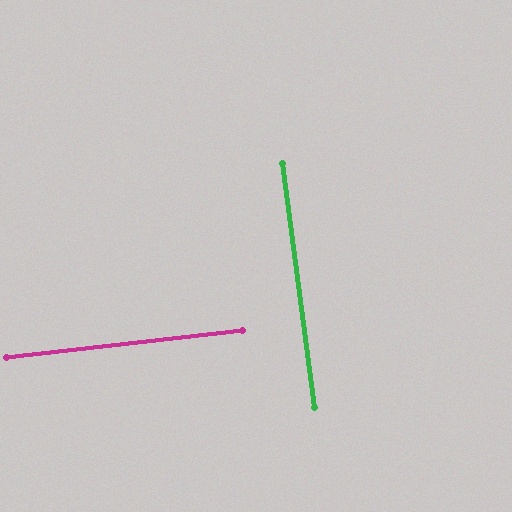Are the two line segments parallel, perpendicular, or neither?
Perpendicular — they meet at approximately 89°.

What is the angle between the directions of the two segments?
Approximately 89 degrees.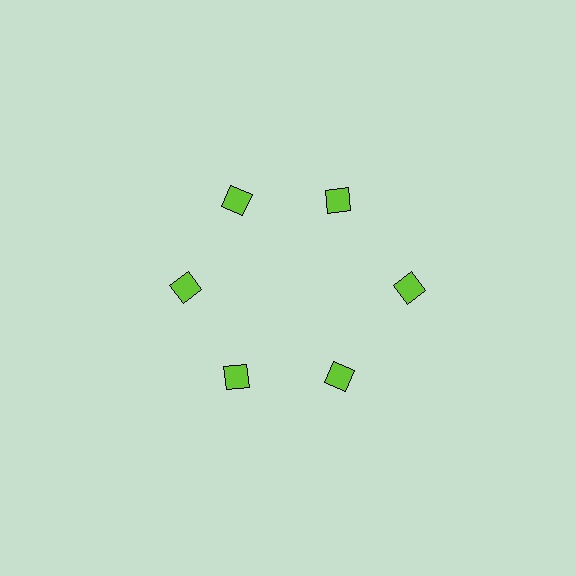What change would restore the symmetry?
The symmetry would be restored by moving it inward, back onto the ring so that all 6 squares sit at equal angles and equal distance from the center.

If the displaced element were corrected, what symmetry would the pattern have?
It would have 6-fold rotational symmetry — the pattern would map onto itself every 60 degrees.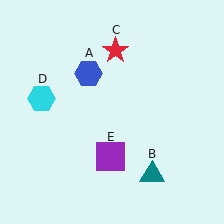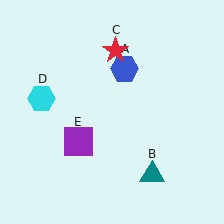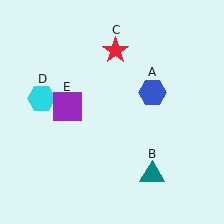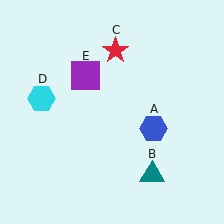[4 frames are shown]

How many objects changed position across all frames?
2 objects changed position: blue hexagon (object A), purple square (object E).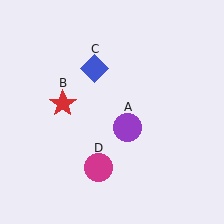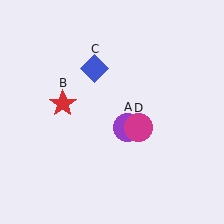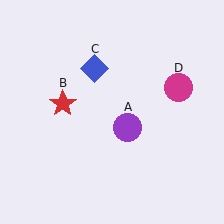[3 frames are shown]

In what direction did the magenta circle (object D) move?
The magenta circle (object D) moved up and to the right.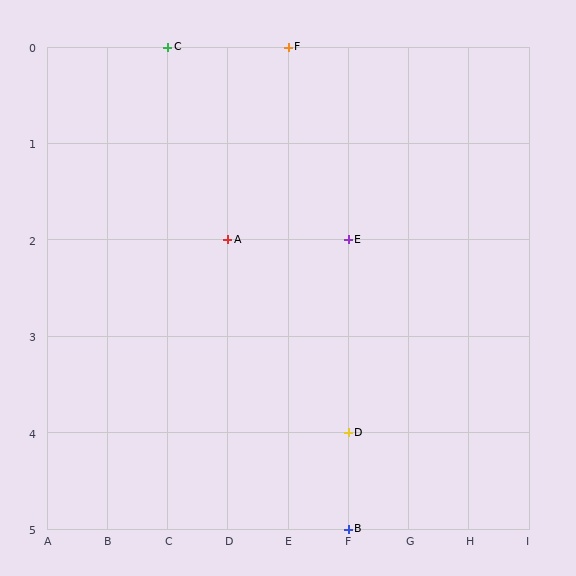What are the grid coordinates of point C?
Point C is at grid coordinates (C, 0).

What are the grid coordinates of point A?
Point A is at grid coordinates (D, 2).